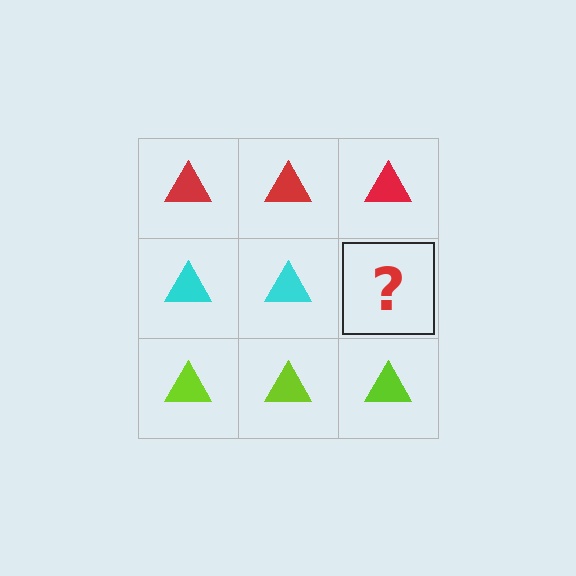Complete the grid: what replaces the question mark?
The question mark should be replaced with a cyan triangle.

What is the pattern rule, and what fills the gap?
The rule is that each row has a consistent color. The gap should be filled with a cyan triangle.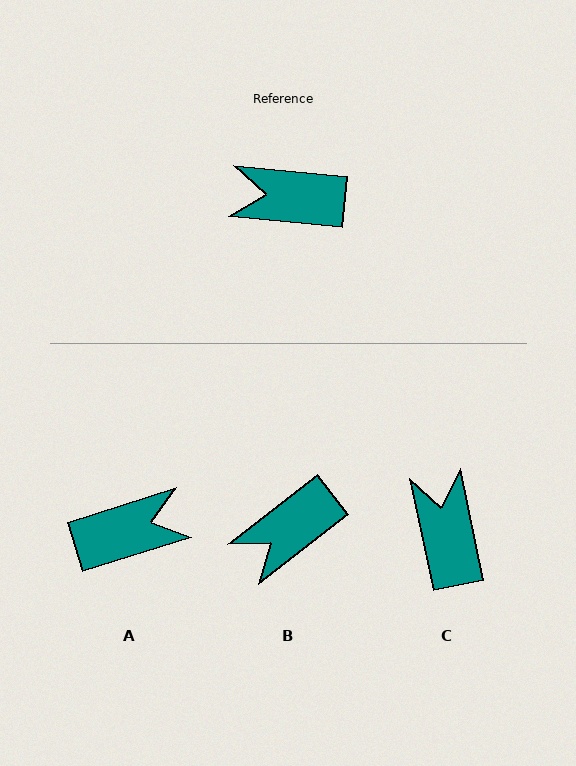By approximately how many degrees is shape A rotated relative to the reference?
Approximately 157 degrees clockwise.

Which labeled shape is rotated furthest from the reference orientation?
A, about 157 degrees away.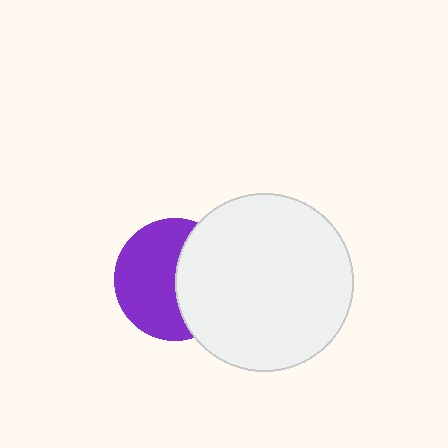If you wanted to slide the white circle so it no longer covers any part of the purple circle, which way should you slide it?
Slide it right — that is the most direct way to separate the two shapes.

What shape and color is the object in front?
The object in front is a white circle.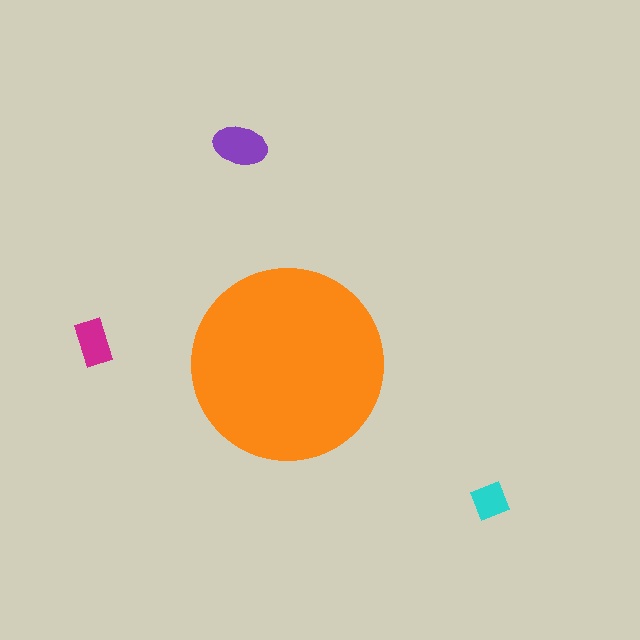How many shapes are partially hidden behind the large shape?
0 shapes are partially hidden.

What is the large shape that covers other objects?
An orange circle.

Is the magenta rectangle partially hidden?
No, the magenta rectangle is fully visible.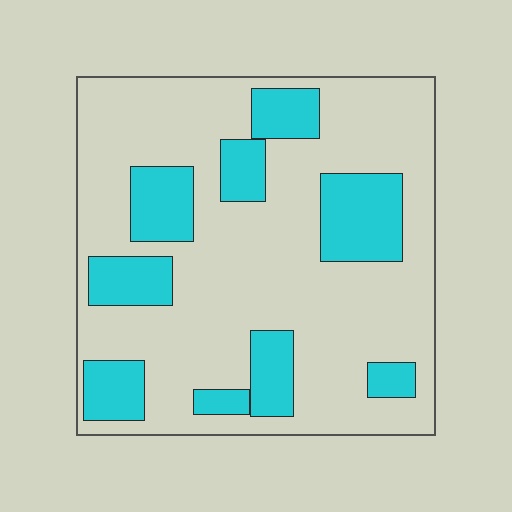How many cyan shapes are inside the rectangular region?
9.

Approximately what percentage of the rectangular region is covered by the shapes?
Approximately 25%.